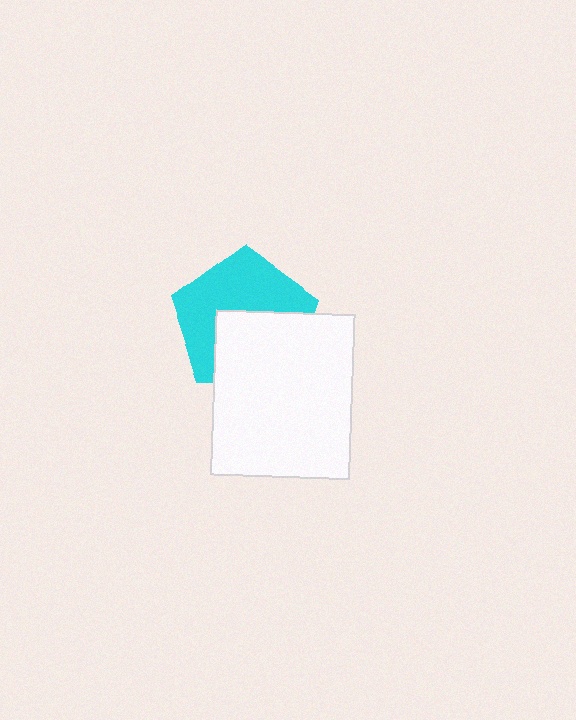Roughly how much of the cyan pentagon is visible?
About half of it is visible (roughly 55%).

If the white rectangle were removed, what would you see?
You would see the complete cyan pentagon.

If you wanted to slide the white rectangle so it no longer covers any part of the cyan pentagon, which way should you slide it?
Slide it down — that is the most direct way to separate the two shapes.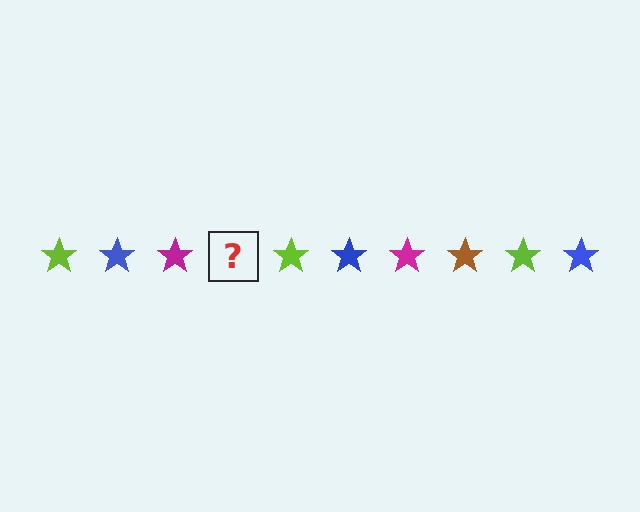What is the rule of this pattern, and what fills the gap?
The rule is that the pattern cycles through lime, blue, magenta, brown stars. The gap should be filled with a brown star.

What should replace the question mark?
The question mark should be replaced with a brown star.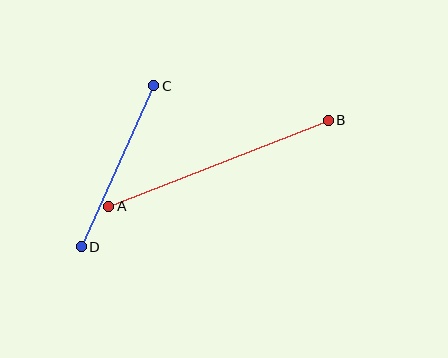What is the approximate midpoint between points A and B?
The midpoint is at approximately (218, 163) pixels.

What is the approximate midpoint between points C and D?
The midpoint is at approximately (118, 166) pixels.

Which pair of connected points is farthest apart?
Points A and B are farthest apart.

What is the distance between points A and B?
The distance is approximately 235 pixels.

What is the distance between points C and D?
The distance is approximately 177 pixels.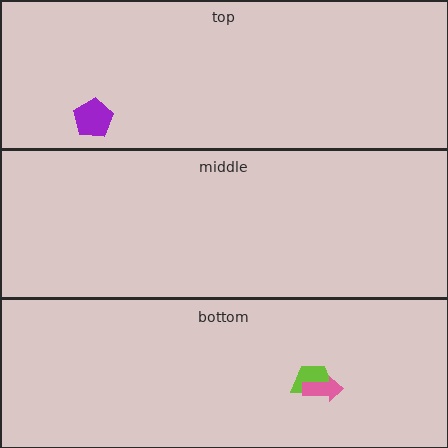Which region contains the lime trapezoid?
The bottom region.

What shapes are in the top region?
The purple pentagon.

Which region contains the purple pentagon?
The top region.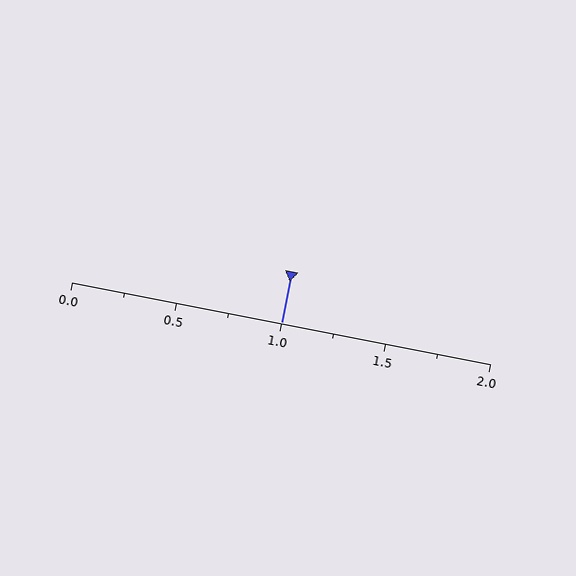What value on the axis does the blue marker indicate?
The marker indicates approximately 1.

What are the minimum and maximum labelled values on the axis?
The axis runs from 0.0 to 2.0.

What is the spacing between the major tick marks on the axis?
The major ticks are spaced 0.5 apart.